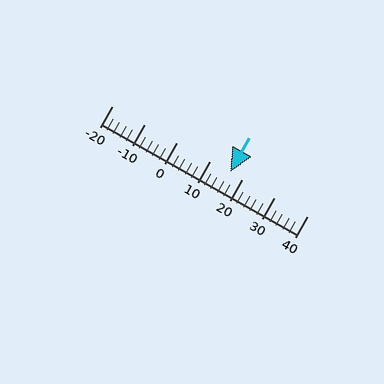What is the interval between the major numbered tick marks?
The major tick marks are spaced 10 units apart.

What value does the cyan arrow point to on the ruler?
The cyan arrow points to approximately 16.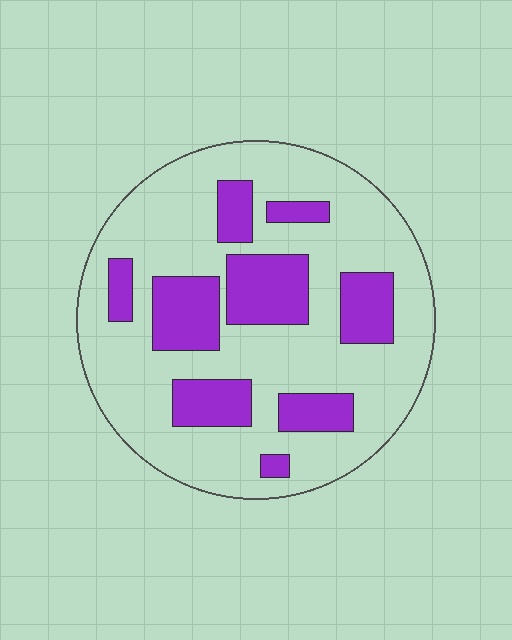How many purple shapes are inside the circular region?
9.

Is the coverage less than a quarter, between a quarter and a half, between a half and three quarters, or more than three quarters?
Between a quarter and a half.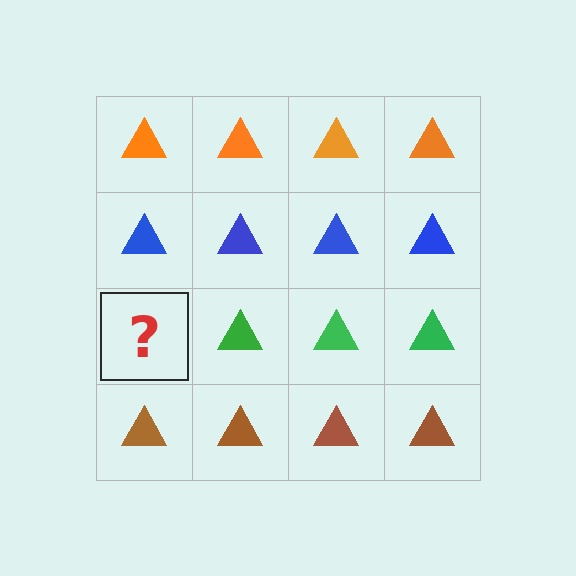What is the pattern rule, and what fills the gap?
The rule is that each row has a consistent color. The gap should be filled with a green triangle.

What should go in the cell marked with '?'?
The missing cell should contain a green triangle.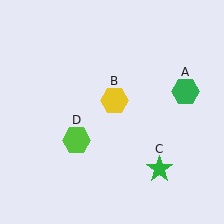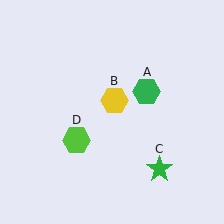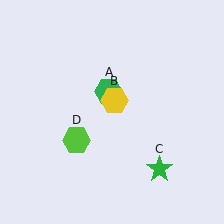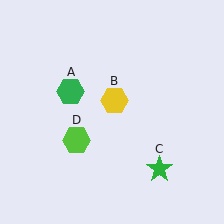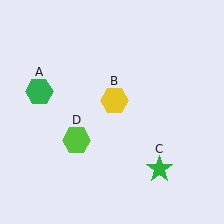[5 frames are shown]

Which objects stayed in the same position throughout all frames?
Yellow hexagon (object B) and green star (object C) and lime hexagon (object D) remained stationary.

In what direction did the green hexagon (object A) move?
The green hexagon (object A) moved left.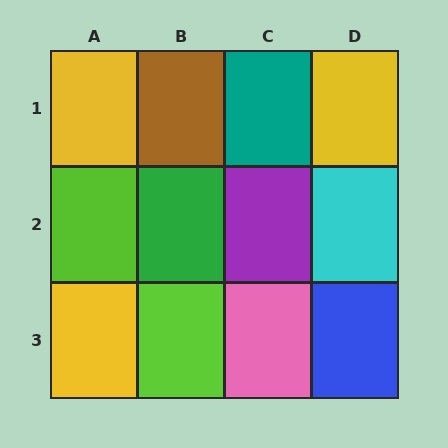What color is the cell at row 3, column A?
Yellow.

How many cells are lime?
2 cells are lime.